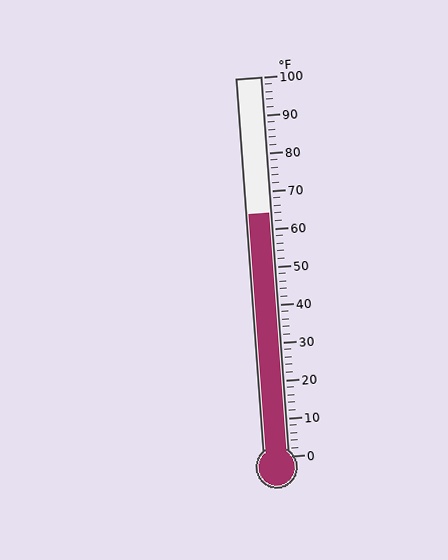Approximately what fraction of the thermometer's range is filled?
The thermometer is filled to approximately 65% of its range.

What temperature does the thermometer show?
The thermometer shows approximately 64°F.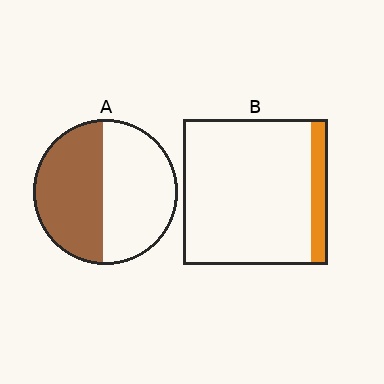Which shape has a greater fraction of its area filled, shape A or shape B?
Shape A.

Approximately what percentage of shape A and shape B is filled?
A is approximately 50% and B is approximately 10%.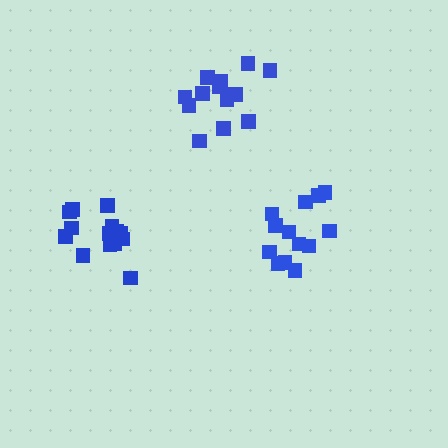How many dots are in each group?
Group 1: 13 dots, Group 2: 14 dots, Group 3: 14 dots (41 total).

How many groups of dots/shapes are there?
There are 3 groups.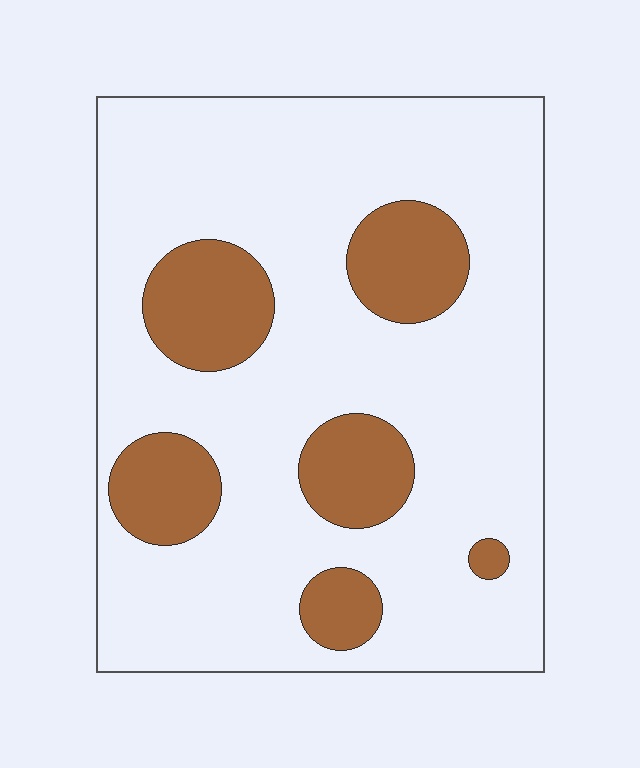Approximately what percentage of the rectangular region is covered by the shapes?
Approximately 20%.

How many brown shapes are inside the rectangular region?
6.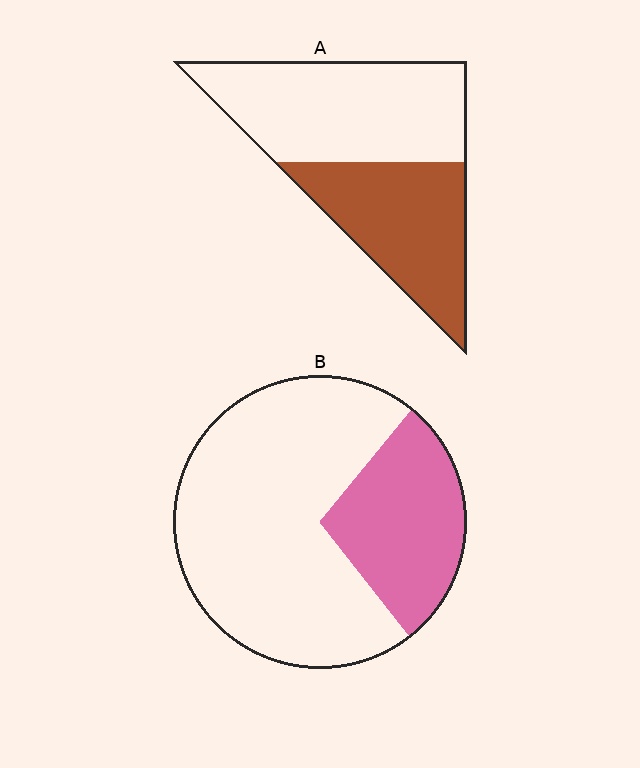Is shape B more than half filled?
No.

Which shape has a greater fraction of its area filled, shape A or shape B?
Shape A.